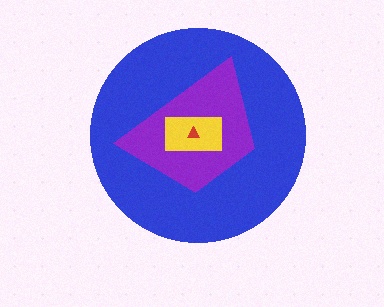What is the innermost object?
The red triangle.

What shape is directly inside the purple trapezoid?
The yellow rectangle.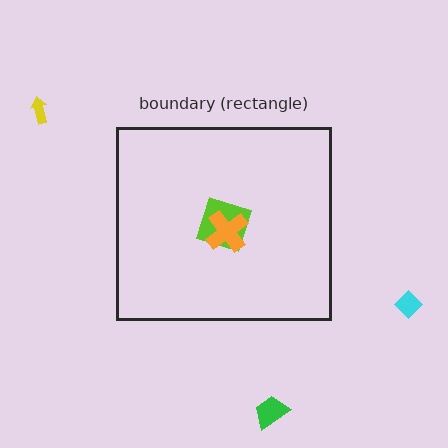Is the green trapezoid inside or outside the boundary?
Outside.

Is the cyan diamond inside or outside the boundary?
Outside.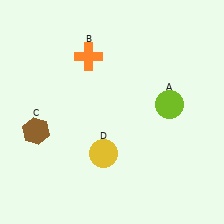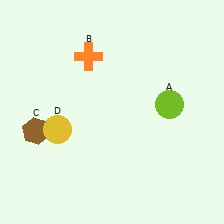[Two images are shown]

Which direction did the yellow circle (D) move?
The yellow circle (D) moved left.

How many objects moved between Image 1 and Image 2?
1 object moved between the two images.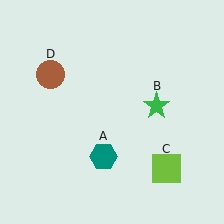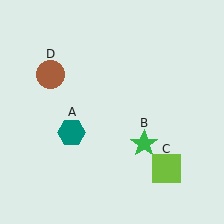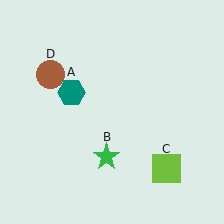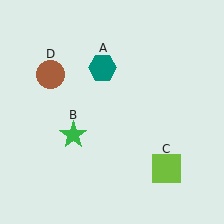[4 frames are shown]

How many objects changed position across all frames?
2 objects changed position: teal hexagon (object A), green star (object B).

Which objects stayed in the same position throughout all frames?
Lime square (object C) and brown circle (object D) remained stationary.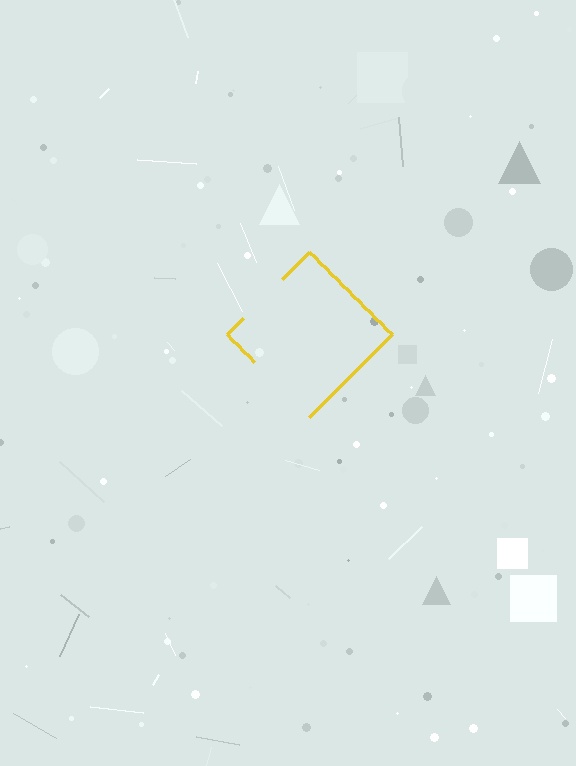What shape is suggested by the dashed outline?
The dashed outline suggests a diamond.